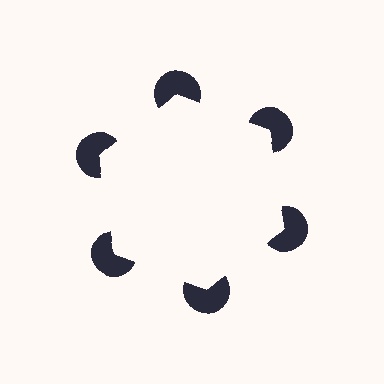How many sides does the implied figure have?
6 sides.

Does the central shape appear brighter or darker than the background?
It typically appears slightly brighter than the background, even though no actual brightness change is drawn.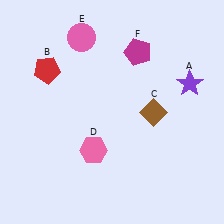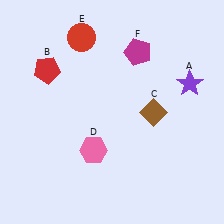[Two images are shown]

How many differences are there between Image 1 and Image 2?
There is 1 difference between the two images.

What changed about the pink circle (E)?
In Image 1, E is pink. In Image 2, it changed to red.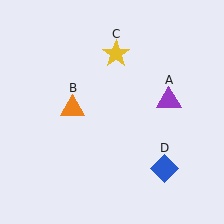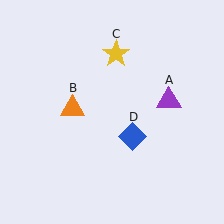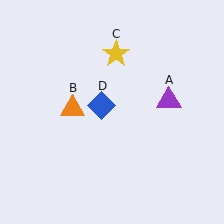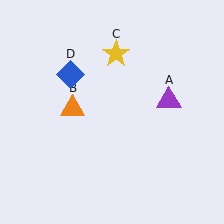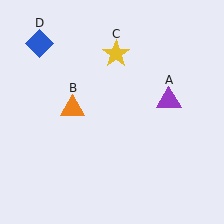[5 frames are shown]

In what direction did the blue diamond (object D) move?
The blue diamond (object D) moved up and to the left.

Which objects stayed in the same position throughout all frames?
Purple triangle (object A) and orange triangle (object B) and yellow star (object C) remained stationary.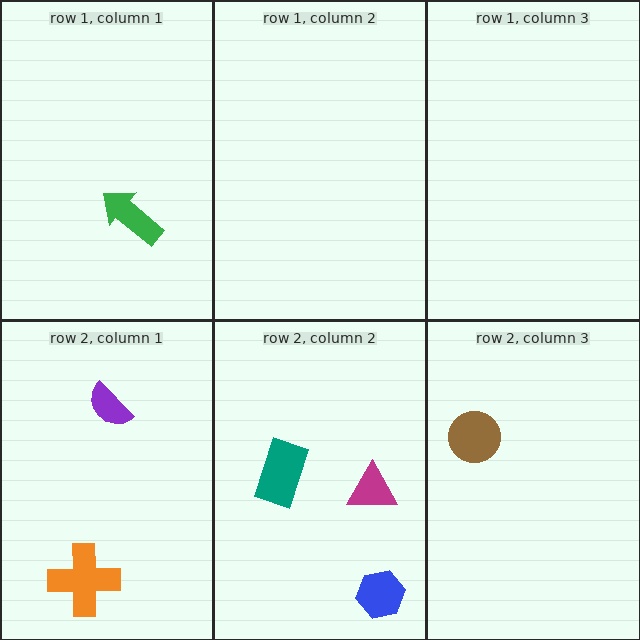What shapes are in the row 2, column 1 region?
The orange cross, the purple semicircle.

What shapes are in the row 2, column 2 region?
The magenta triangle, the blue hexagon, the teal rectangle.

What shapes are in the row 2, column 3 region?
The brown circle.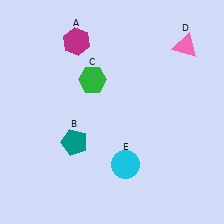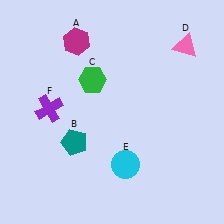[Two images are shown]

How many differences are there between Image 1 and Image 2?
There is 1 difference between the two images.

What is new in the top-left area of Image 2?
A purple cross (F) was added in the top-left area of Image 2.